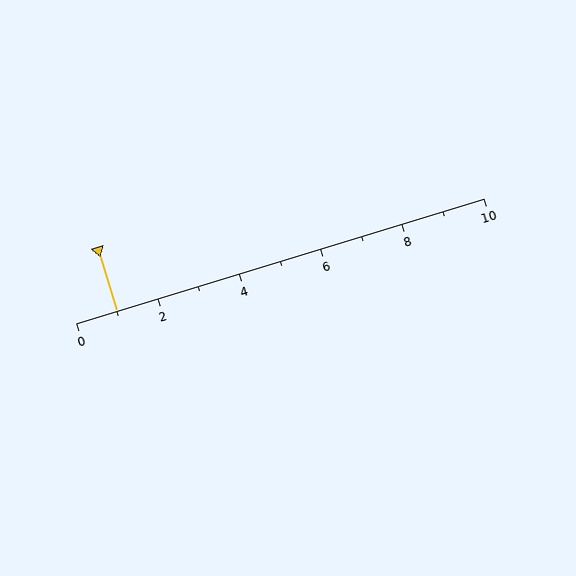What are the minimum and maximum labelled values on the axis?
The axis runs from 0 to 10.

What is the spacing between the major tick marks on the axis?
The major ticks are spaced 2 apart.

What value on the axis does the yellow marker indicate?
The marker indicates approximately 1.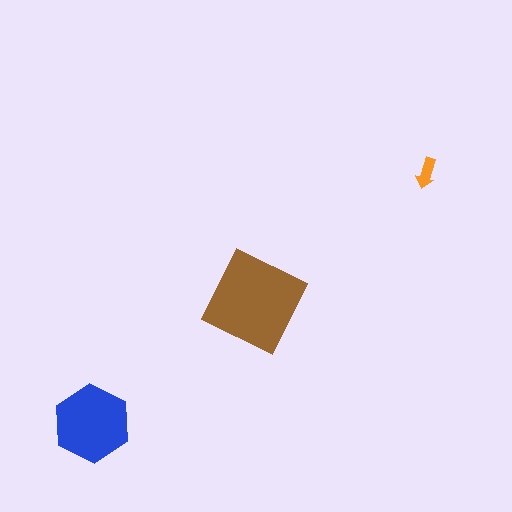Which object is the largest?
The brown diamond.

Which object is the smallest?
The orange arrow.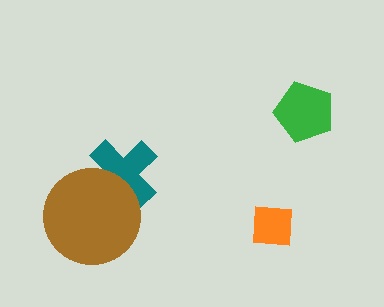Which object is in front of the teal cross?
The brown circle is in front of the teal cross.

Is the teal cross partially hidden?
Yes, it is partially covered by another shape.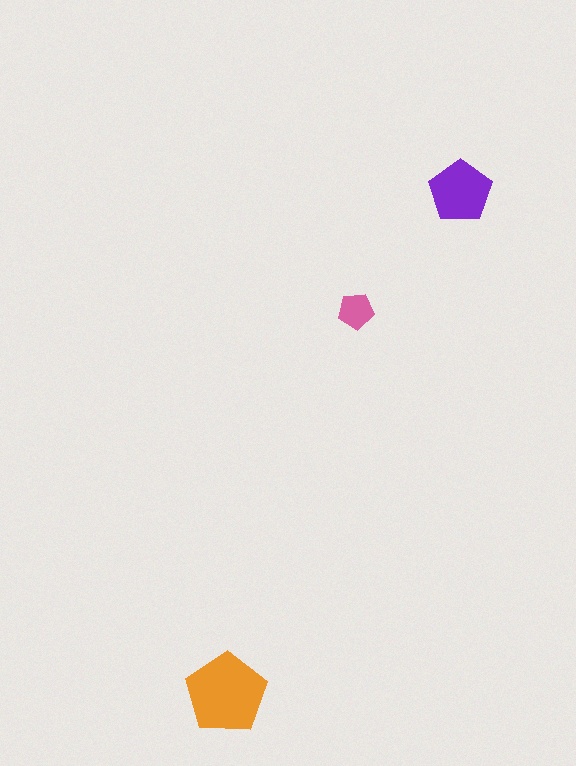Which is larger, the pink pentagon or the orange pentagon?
The orange one.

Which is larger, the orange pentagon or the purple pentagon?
The orange one.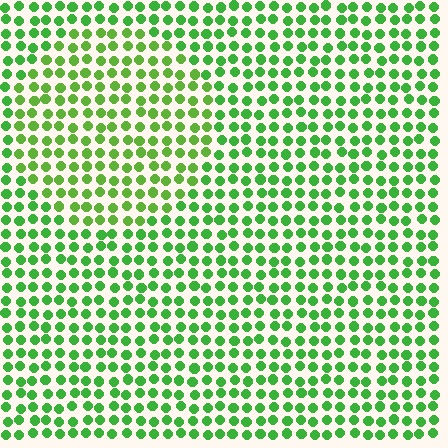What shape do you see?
I see a circle.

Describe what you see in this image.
The image is filled with small green elements in a uniform arrangement. A circle-shaped region is visible where the elements are tinted to a slightly different hue, forming a subtle color boundary.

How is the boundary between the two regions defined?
The boundary is defined purely by a slight shift in hue (about 19 degrees). Spacing, size, and orientation are identical on both sides.